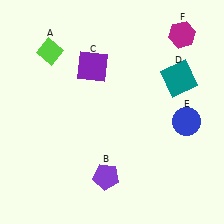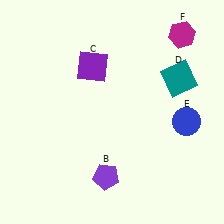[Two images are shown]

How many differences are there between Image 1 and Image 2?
There is 1 difference between the two images.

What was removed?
The lime diamond (A) was removed in Image 2.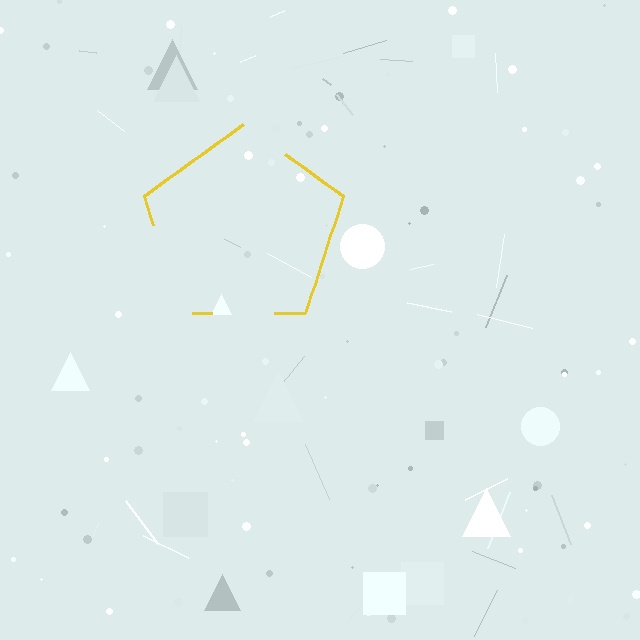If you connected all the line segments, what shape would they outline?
They would outline a pentagon.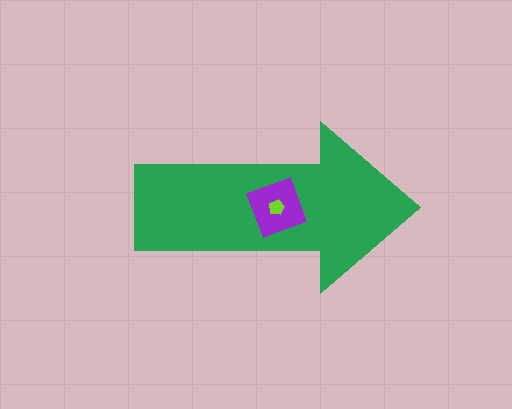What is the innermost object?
The lime pentagon.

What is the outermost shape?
The green arrow.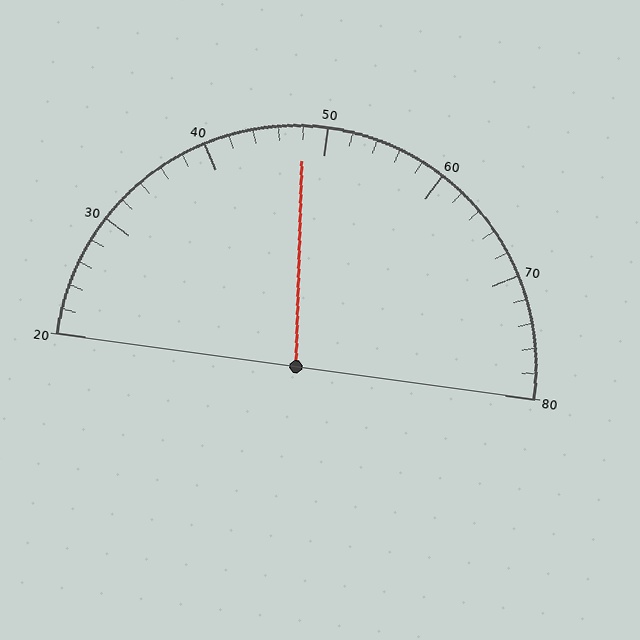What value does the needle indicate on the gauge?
The needle indicates approximately 48.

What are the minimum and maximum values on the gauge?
The gauge ranges from 20 to 80.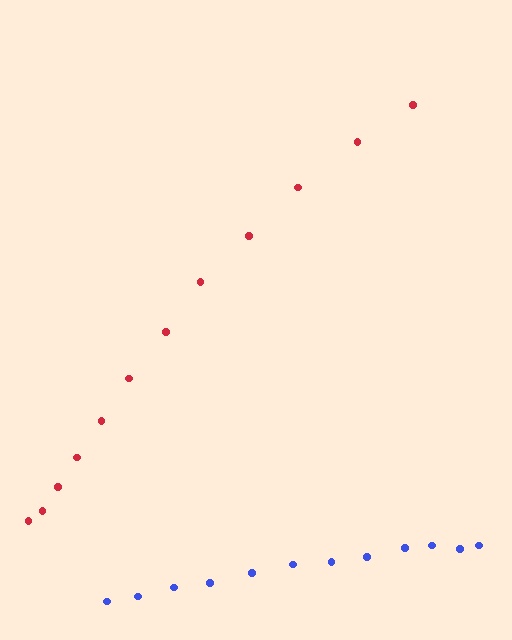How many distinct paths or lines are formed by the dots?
There are 2 distinct paths.